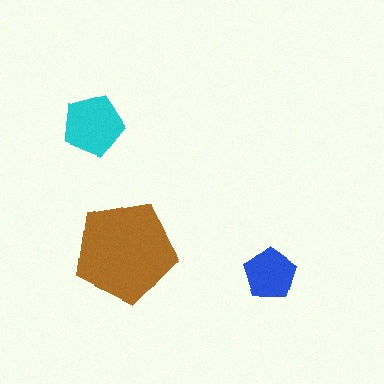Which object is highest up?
The cyan pentagon is topmost.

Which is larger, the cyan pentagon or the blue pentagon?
The cyan one.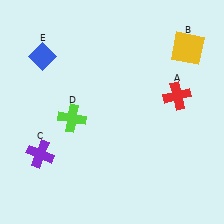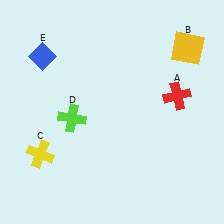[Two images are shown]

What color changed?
The cross (C) changed from purple in Image 1 to yellow in Image 2.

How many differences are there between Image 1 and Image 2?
There is 1 difference between the two images.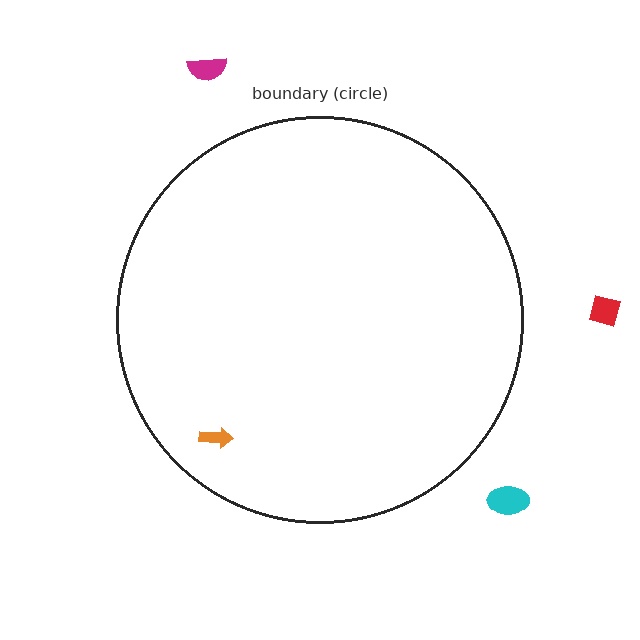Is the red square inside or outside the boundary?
Outside.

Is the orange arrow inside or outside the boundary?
Inside.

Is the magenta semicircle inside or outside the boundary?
Outside.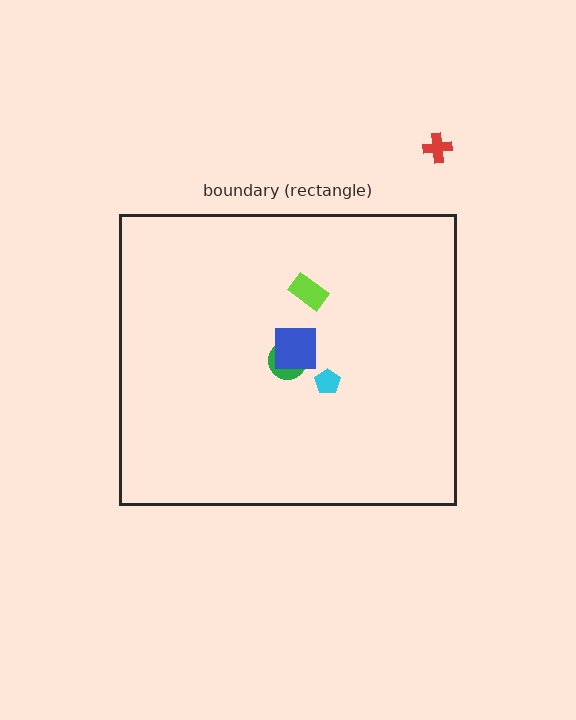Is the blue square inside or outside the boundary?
Inside.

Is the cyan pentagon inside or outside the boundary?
Inside.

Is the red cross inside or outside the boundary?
Outside.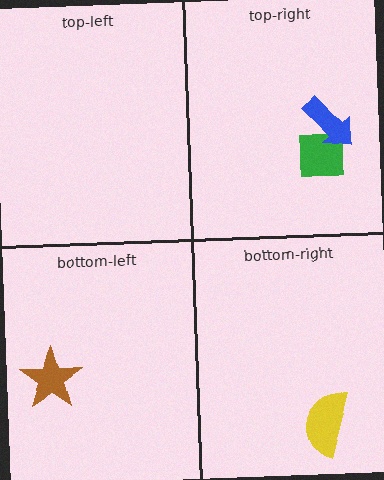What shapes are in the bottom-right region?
The yellow semicircle.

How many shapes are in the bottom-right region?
1.